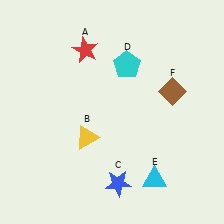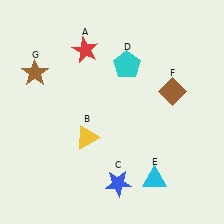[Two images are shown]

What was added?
A brown star (G) was added in Image 2.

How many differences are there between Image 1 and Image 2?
There is 1 difference between the two images.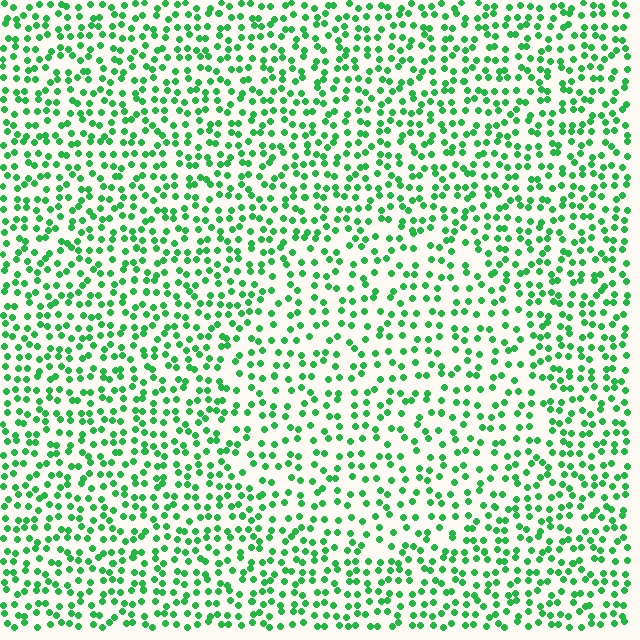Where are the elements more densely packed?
The elements are more densely packed outside the circle boundary.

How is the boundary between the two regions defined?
The boundary is defined by a change in element density (approximately 1.4x ratio). All elements are the same color, size, and shape.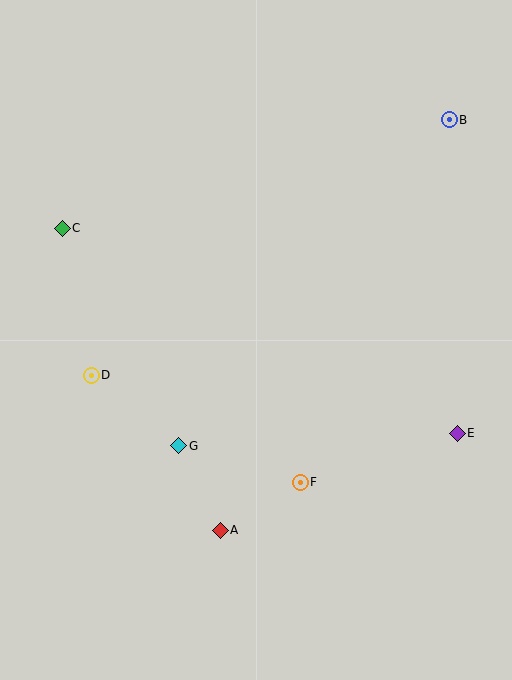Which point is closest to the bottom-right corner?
Point E is closest to the bottom-right corner.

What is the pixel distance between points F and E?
The distance between F and E is 165 pixels.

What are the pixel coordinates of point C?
Point C is at (62, 228).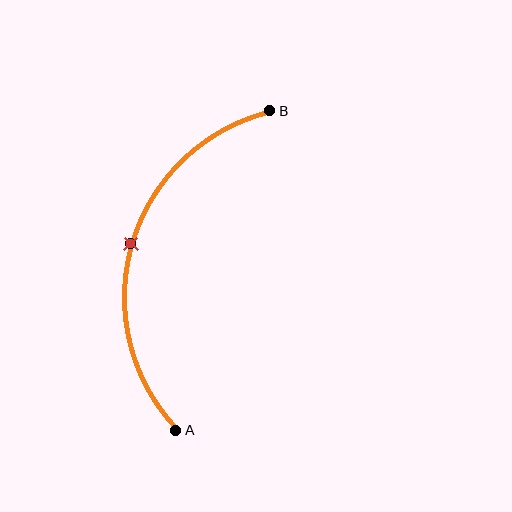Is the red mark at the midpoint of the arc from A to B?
Yes. The red mark lies on the arc at equal arc-length from both A and B — it is the arc midpoint.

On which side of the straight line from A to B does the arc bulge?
The arc bulges to the left of the straight line connecting A and B.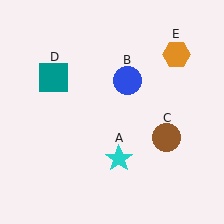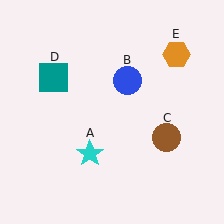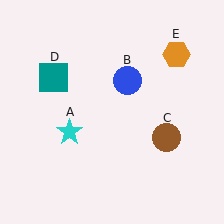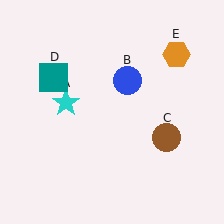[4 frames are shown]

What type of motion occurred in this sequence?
The cyan star (object A) rotated clockwise around the center of the scene.